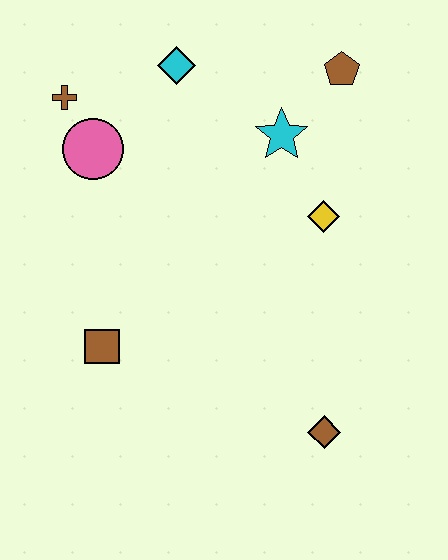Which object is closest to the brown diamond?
The yellow diamond is closest to the brown diamond.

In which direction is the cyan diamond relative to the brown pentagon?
The cyan diamond is to the left of the brown pentagon.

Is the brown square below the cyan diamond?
Yes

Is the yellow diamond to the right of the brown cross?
Yes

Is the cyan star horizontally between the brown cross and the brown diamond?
Yes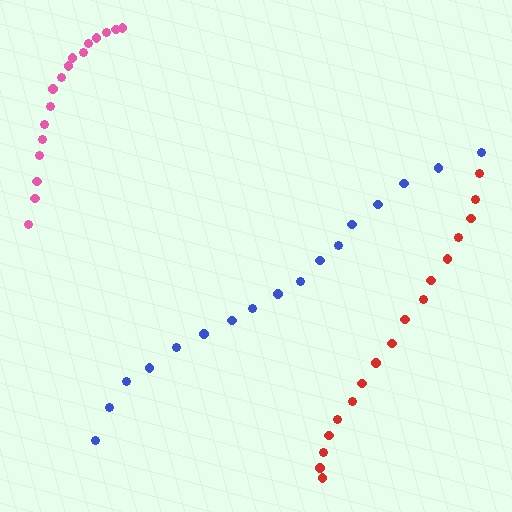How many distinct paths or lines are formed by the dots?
There are 3 distinct paths.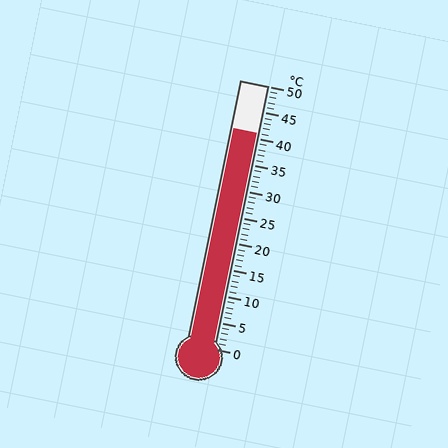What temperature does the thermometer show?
The thermometer shows approximately 41°C.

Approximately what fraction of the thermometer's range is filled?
The thermometer is filled to approximately 80% of its range.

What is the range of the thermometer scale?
The thermometer scale ranges from 0°C to 50°C.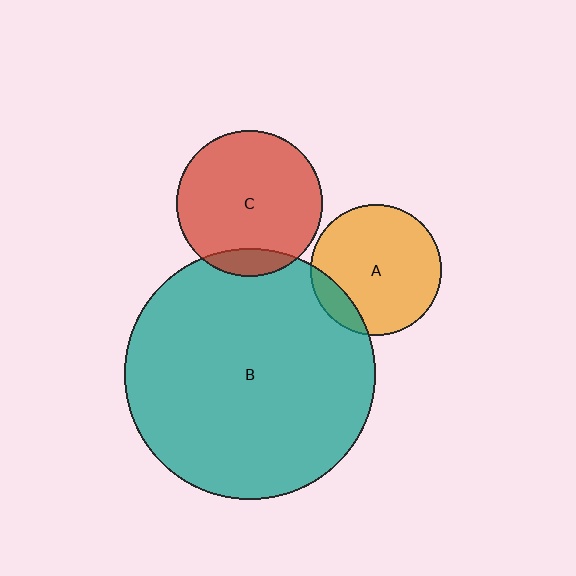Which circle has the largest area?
Circle B (teal).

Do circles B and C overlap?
Yes.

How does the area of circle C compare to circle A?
Approximately 1.2 times.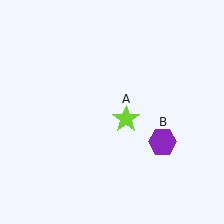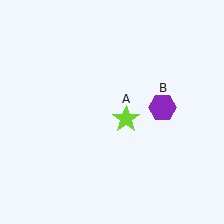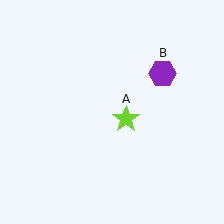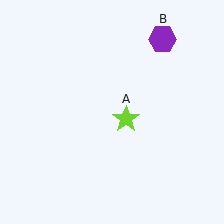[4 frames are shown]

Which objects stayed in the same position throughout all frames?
Lime star (object A) remained stationary.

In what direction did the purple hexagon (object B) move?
The purple hexagon (object B) moved up.